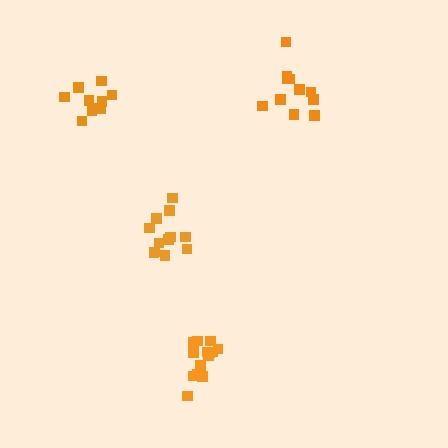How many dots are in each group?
Group 1: 12 dots, Group 2: 11 dots, Group 3: 14 dots, Group 4: 11 dots (48 total).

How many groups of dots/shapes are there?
There are 4 groups.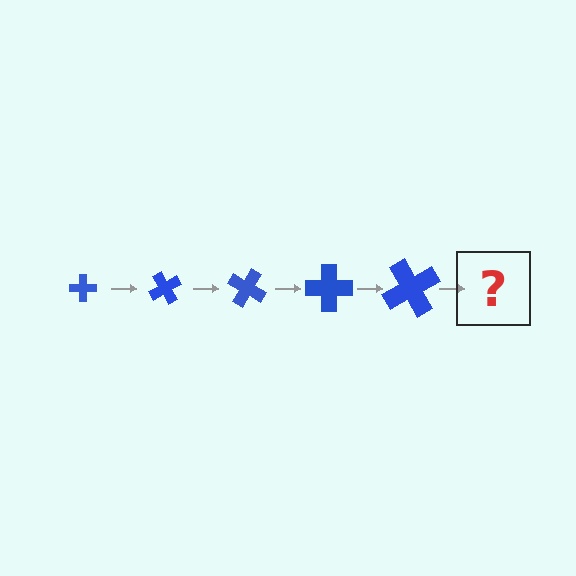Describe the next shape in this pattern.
It should be a cross, larger than the previous one and rotated 300 degrees from the start.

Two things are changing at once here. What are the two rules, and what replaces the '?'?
The two rules are that the cross grows larger each step and it rotates 60 degrees each step. The '?' should be a cross, larger than the previous one and rotated 300 degrees from the start.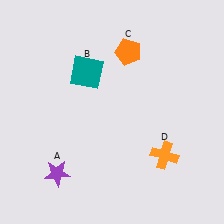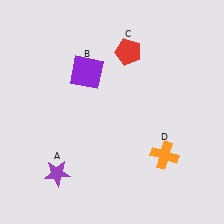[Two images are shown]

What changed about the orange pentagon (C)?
In Image 1, C is orange. In Image 2, it changed to red.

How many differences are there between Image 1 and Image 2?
There are 2 differences between the two images.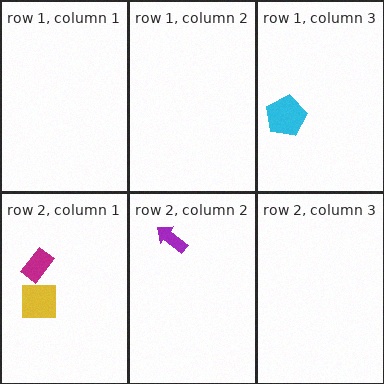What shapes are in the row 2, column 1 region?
The magenta rectangle, the yellow square.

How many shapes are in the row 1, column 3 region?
1.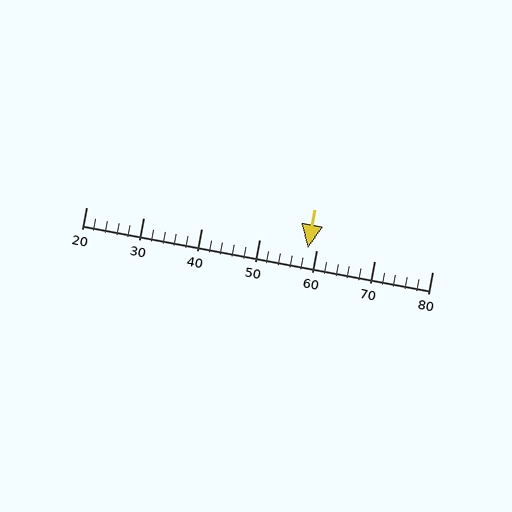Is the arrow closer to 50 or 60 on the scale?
The arrow is closer to 60.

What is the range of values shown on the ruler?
The ruler shows values from 20 to 80.